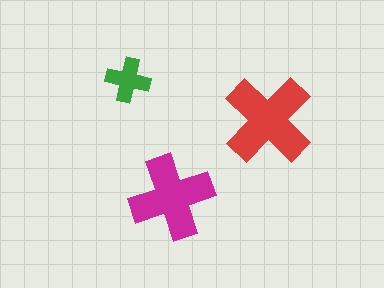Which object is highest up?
The green cross is topmost.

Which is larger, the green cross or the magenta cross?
The magenta one.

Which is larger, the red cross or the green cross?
The red one.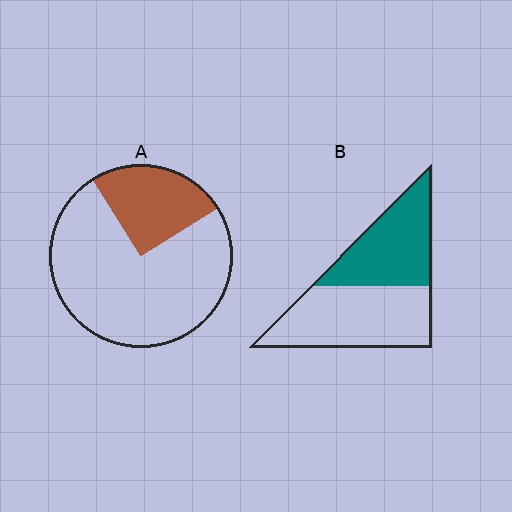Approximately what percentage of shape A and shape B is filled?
A is approximately 25% and B is approximately 45%.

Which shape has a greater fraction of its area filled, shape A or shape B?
Shape B.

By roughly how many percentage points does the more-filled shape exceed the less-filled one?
By roughly 20 percentage points (B over A).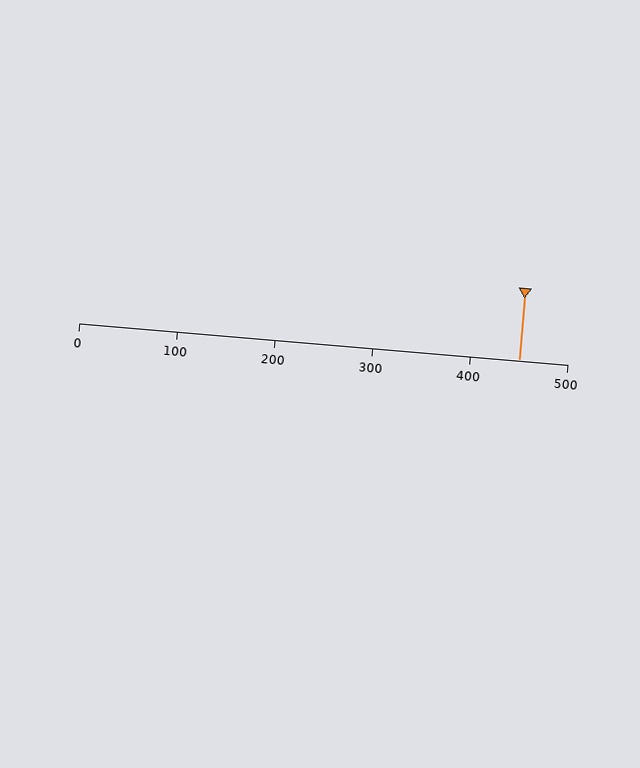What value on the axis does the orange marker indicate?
The marker indicates approximately 450.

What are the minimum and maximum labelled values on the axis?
The axis runs from 0 to 500.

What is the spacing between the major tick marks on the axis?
The major ticks are spaced 100 apart.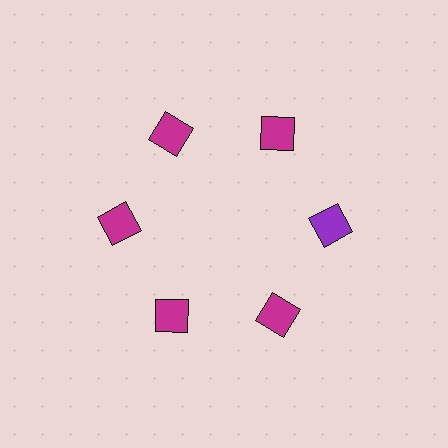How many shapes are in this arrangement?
There are 6 shapes arranged in a ring pattern.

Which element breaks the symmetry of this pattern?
The purple diamond at roughly the 3 o'clock position breaks the symmetry. All other shapes are magenta diamonds.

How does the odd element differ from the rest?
It has a different color: purple instead of magenta.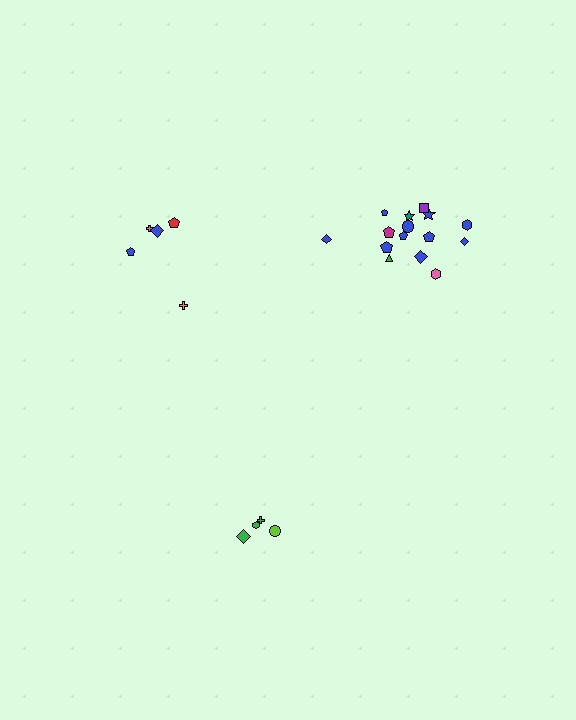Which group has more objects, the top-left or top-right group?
The top-right group.